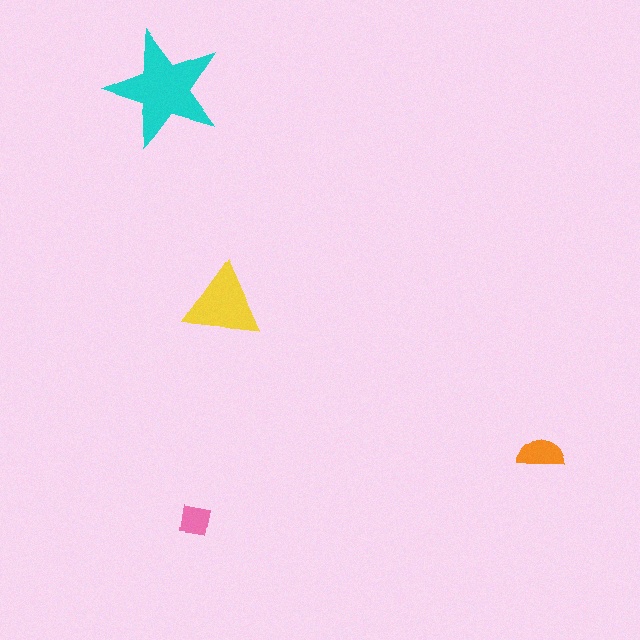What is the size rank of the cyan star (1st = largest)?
1st.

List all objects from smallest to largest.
The pink square, the orange semicircle, the yellow triangle, the cyan star.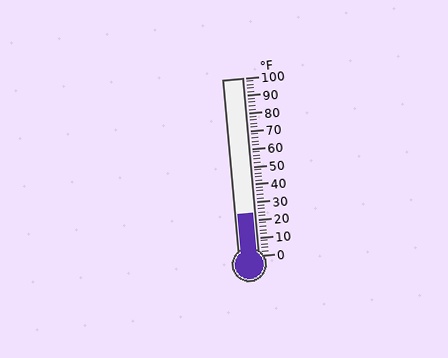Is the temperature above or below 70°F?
The temperature is below 70°F.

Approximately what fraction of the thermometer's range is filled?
The thermometer is filled to approximately 25% of its range.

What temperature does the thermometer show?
The thermometer shows approximately 24°F.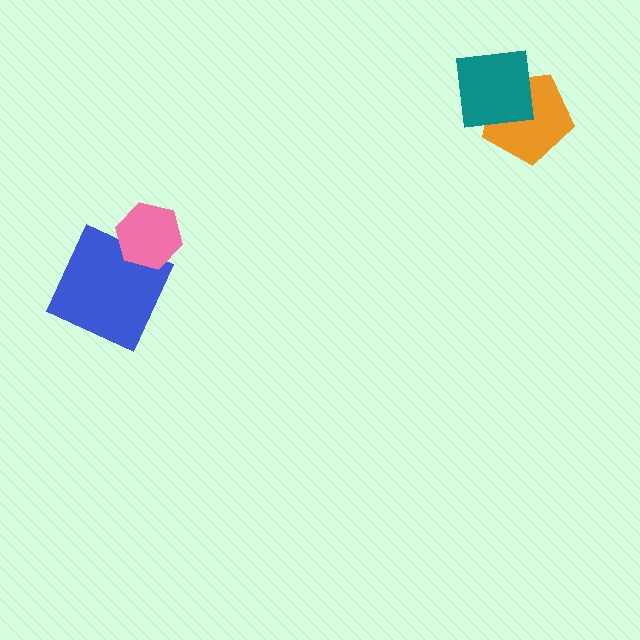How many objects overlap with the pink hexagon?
1 object overlaps with the pink hexagon.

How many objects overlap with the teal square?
1 object overlaps with the teal square.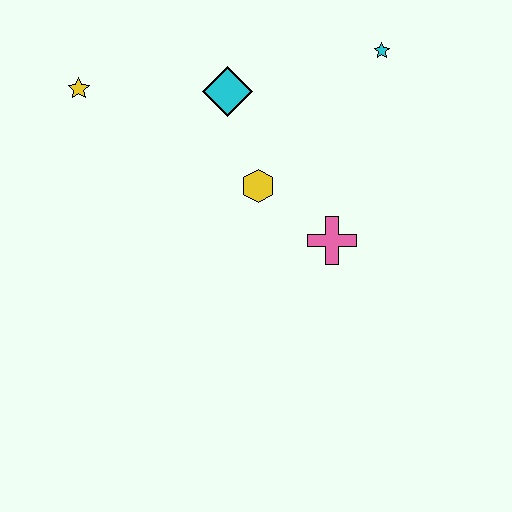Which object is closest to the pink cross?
The yellow hexagon is closest to the pink cross.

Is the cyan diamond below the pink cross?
No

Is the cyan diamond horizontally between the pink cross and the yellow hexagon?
No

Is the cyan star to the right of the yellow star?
Yes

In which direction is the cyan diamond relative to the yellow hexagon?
The cyan diamond is above the yellow hexagon.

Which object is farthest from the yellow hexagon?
The yellow star is farthest from the yellow hexagon.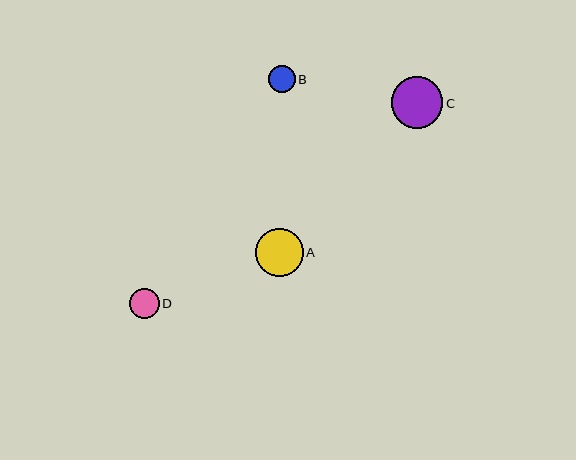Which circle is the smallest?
Circle B is the smallest with a size of approximately 27 pixels.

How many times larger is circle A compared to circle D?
Circle A is approximately 1.6 times the size of circle D.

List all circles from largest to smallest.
From largest to smallest: C, A, D, B.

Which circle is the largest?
Circle C is the largest with a size of approximately 52 pixels.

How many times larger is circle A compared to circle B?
Circle A is approximately 1.8 times the size of circle B.